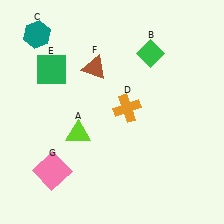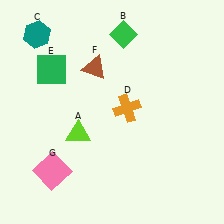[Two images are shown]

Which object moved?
The green diamond (B) moved left.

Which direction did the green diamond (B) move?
The green diamond (B) moved left.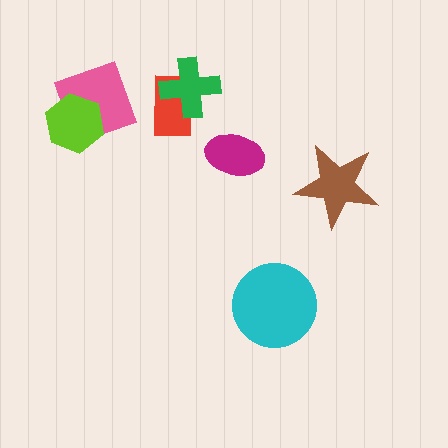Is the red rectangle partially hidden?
Yes, it is partially covered by another shape.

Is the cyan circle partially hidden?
No, no other shape covers it.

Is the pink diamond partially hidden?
Yes, it is partially covered by another shape.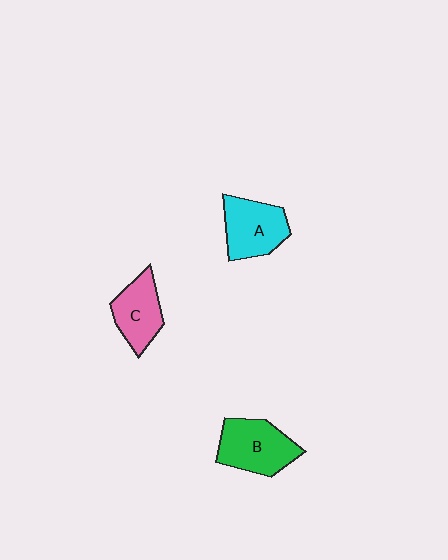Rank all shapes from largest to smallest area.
From largest to smallest: B (green), A (cyan), C (pink).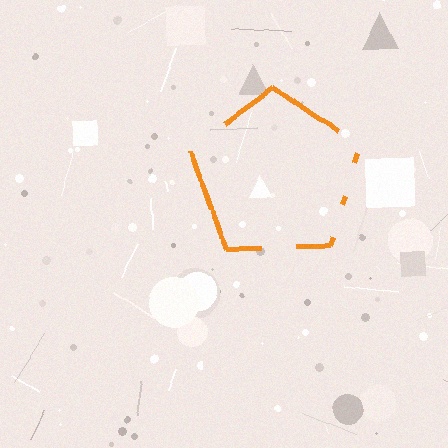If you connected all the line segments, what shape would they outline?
They would outline a pentagon.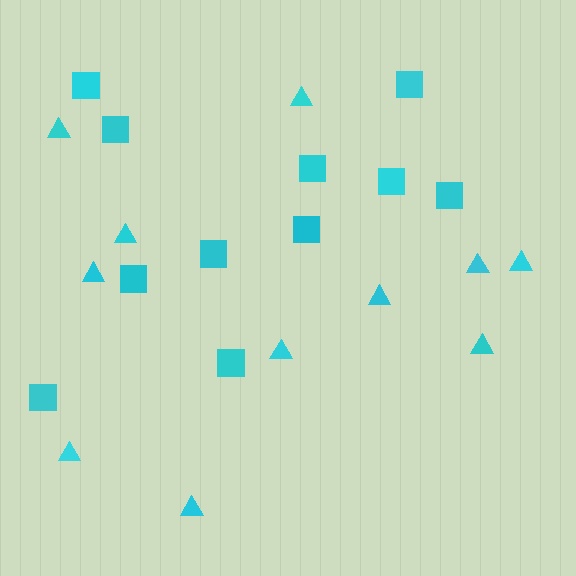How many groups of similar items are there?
There are 2 groups: one group of triangles (11) and one group of squares (11).